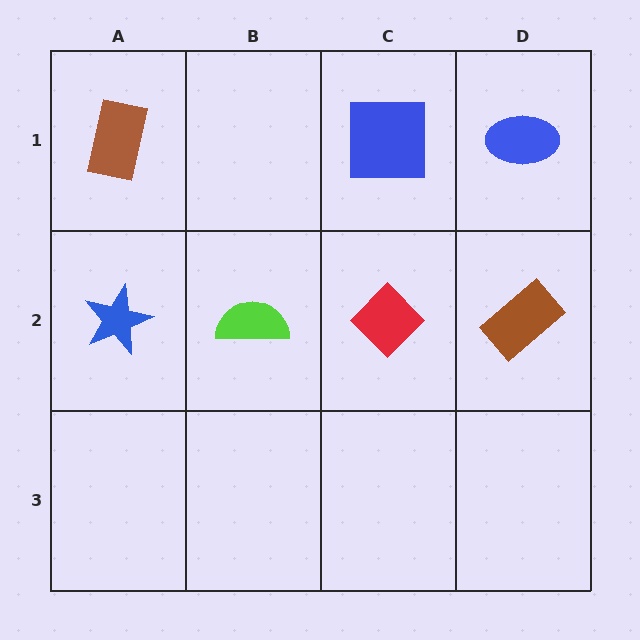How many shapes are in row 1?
3 shapes.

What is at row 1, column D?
A blue ellipse.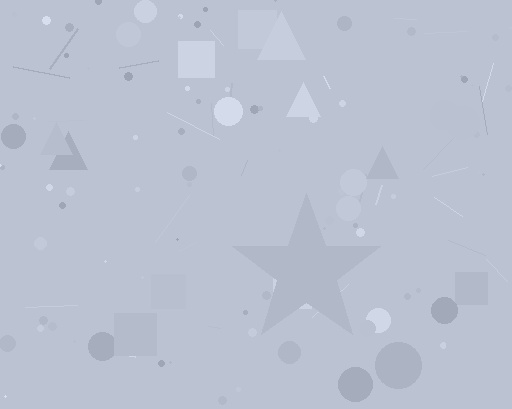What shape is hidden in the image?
A star is hidden in the image.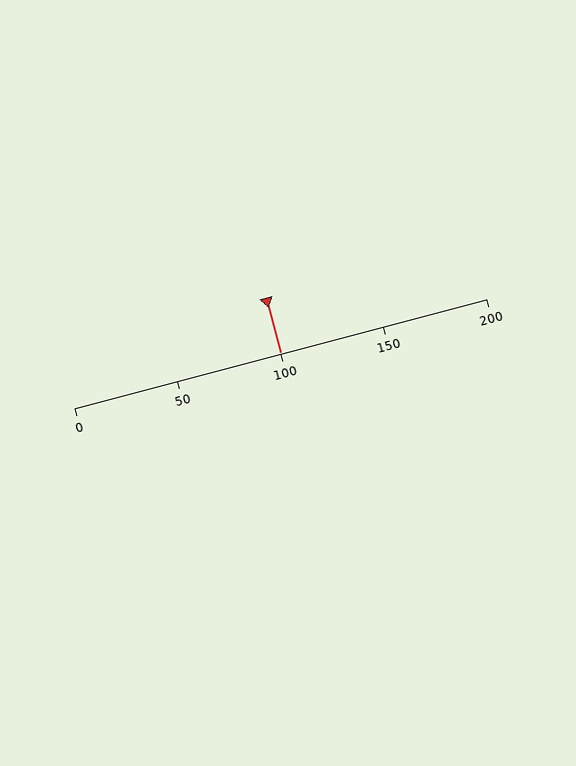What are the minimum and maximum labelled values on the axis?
The axis runs from 0 to 200.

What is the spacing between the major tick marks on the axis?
The major ticks are spaced 50 apart.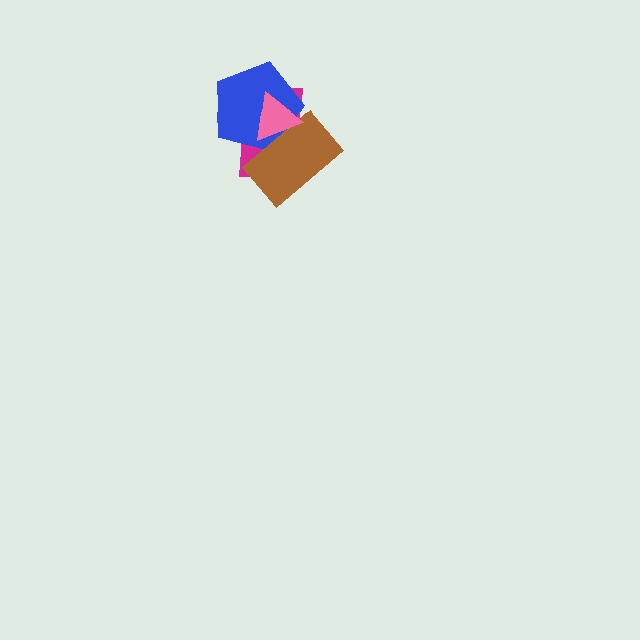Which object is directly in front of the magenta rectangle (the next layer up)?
The blue pentagon is directly in front of the magenta rectangle.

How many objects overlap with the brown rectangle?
3 objects overlap with the brown rectangle.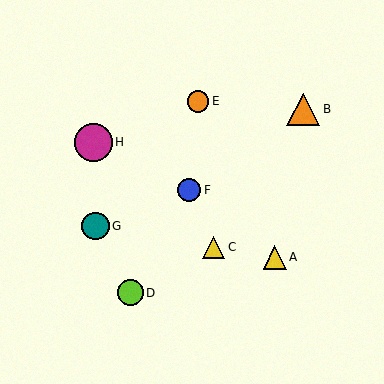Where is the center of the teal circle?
The center of the teal circle is at (95, 226).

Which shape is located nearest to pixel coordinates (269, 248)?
The yellow triangle (labeled A) at (275, 257) is nearest to that location.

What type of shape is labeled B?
Shape B is an orange triangle.